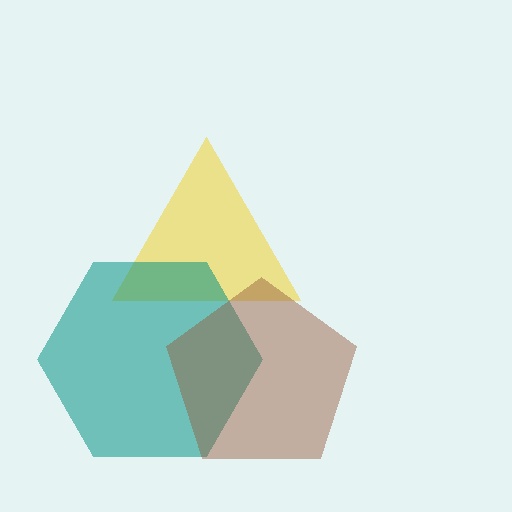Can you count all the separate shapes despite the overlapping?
Yes, there are 3 separate shapes.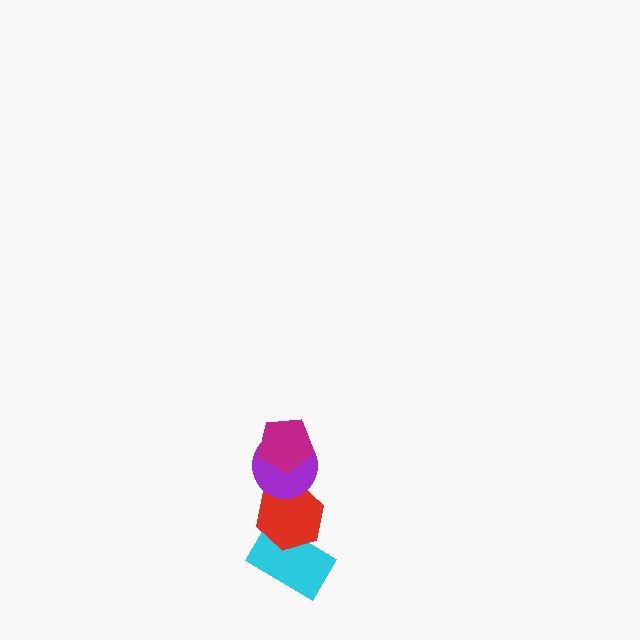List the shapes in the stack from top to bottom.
From top to bottom: the magenta pentagon, the purple circle, the red hexagon, the cyan rectangle.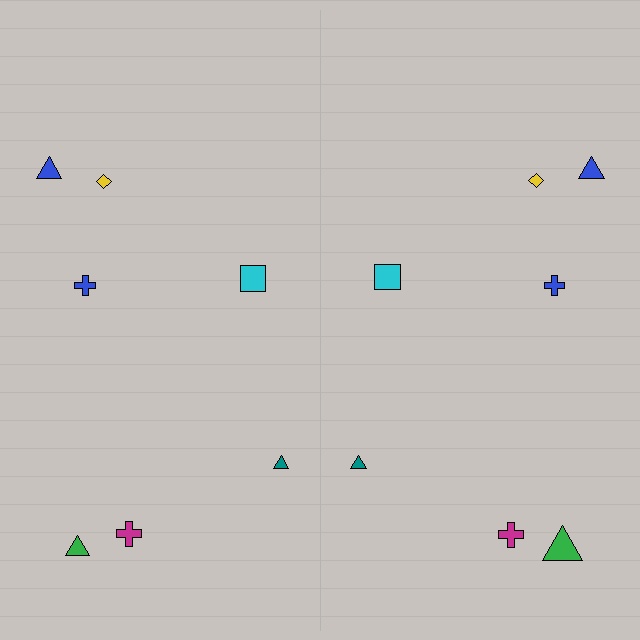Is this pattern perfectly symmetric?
No, the pattern is not perfectly symmetric. The green triangle on the right side has a different size than its mirror counterpart.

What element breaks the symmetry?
The green triangle on the right side has a different size than its mirror counterpart.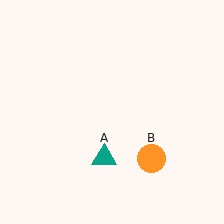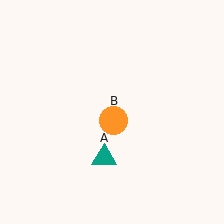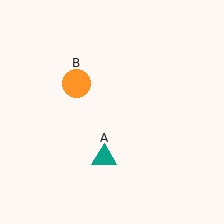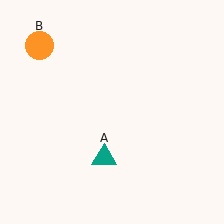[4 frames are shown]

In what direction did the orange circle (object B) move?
The orange circle (object B) moved up and to the left.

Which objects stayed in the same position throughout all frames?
Teal triangle (object A) remained stationary.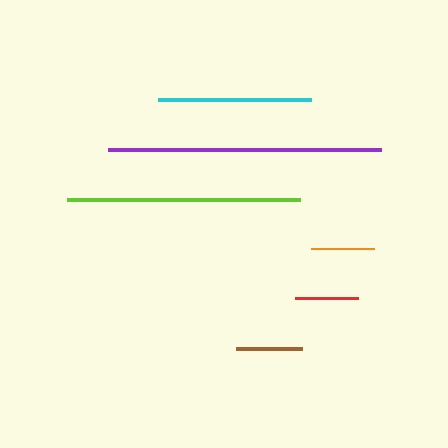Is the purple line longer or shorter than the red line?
The purple line is longer than the red line.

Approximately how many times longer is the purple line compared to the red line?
The purple line is approximately 4.4 times the length of the red line.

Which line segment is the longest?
The purple line is the longest at approximately 274 pixels.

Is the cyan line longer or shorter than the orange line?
The cyan line is longer than the orange line.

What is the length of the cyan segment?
The cyan segment is approximately 153 pixels long.